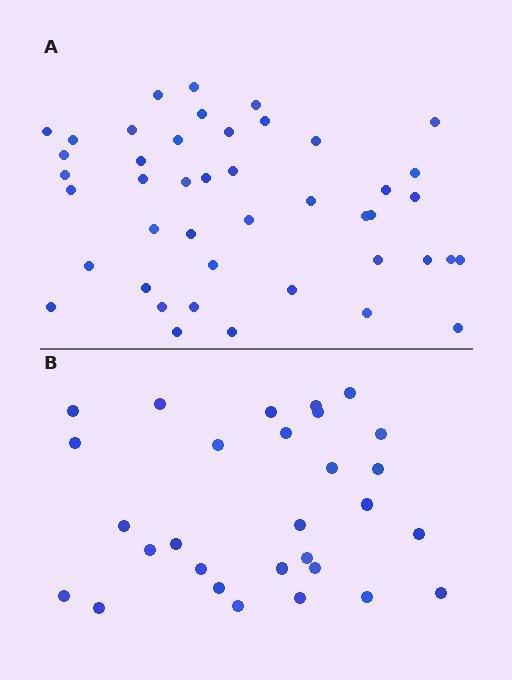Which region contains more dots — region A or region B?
Region A (the top region) has more dots.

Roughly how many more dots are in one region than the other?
Region A has approximately 15 more dots than region B.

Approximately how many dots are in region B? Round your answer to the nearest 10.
About 30 dots. (The exact count is 29, which rounds to 30.)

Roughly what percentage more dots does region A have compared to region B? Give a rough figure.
About 50% more.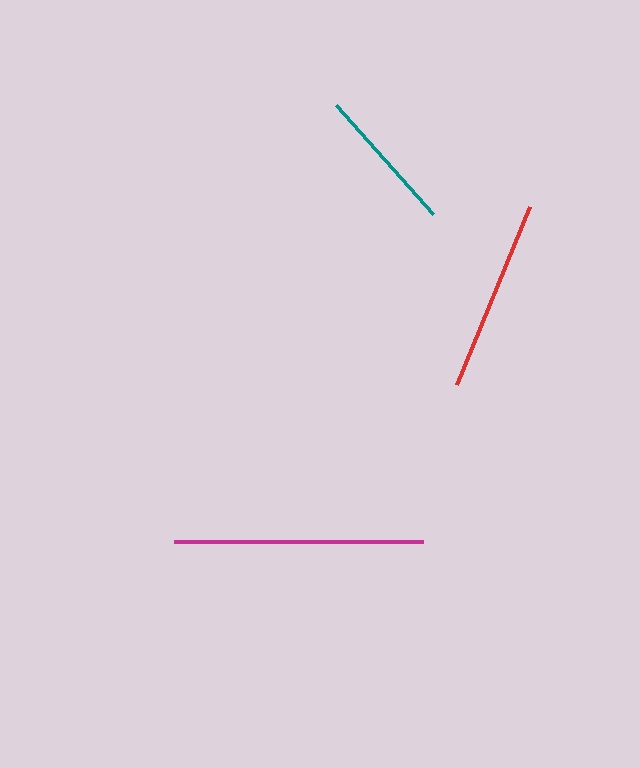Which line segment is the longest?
The magenta line is the longest at approximately 249 pixels.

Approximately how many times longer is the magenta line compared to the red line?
The magenta line is approximately 1.3 times the length of the red line.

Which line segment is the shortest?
The teal line is the shortest at approximately 146 pixels.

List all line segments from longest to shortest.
From longest to shortest: magenta, red, teal.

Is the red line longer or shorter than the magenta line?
The magenta line is longer than the red line.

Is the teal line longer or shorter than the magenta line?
The magenta line is longer than the teal line.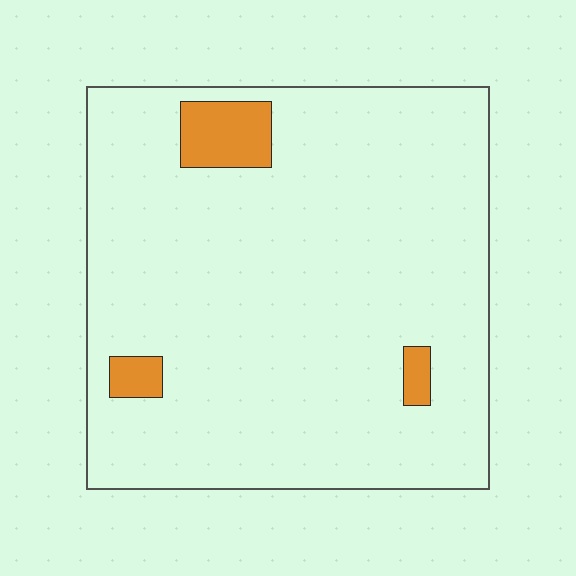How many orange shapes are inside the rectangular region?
3.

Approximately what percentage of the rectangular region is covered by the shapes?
Approximately 5%.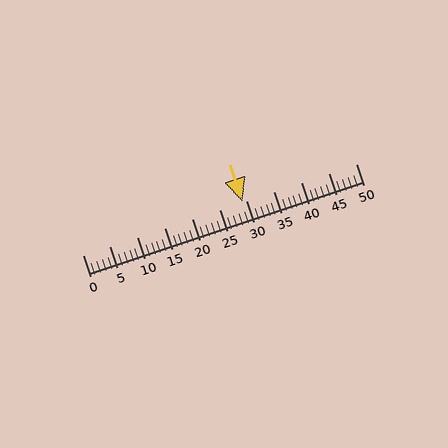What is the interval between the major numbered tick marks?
The major tick marks are spaced 5 units apart.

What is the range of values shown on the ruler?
The ruler shows values from 0 to 50.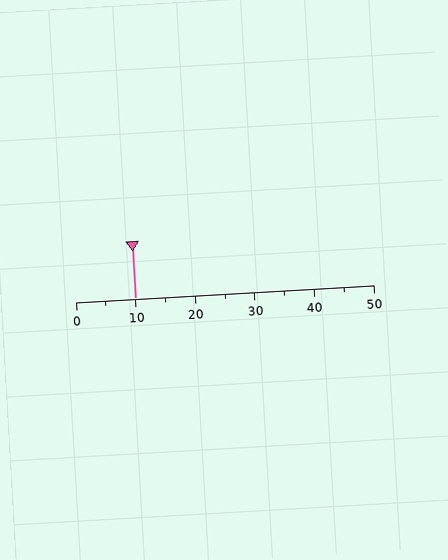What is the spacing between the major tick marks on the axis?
The major ticks are spaced 10 apart.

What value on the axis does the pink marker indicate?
The marker indicates approximately 10.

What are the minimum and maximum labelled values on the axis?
The axis runs from 0 to 50.